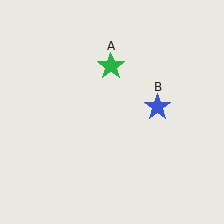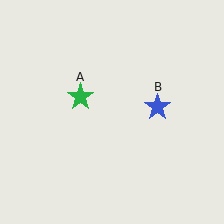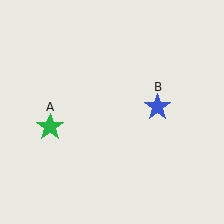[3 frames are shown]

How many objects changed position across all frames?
1 object changed position: green star (object A).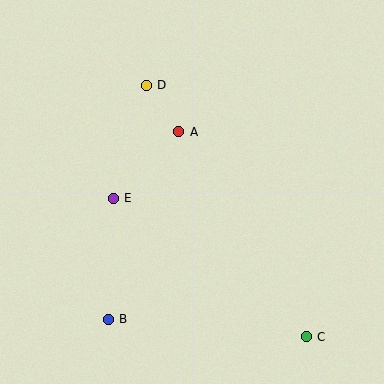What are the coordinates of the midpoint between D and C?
The midpoint between D and C is at (226, 211).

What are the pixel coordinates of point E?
Point E is at (113, 198).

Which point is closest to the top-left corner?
Point D is closest to the top-left corner.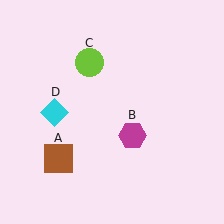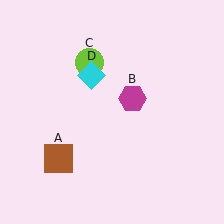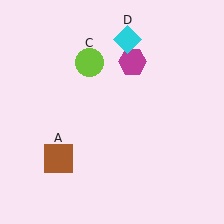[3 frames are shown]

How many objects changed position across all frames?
2 objects changed position: magenta hexagon (object B), cyan diamond (object D).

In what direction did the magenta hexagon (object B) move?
The magenta hexagon (object B) moved up.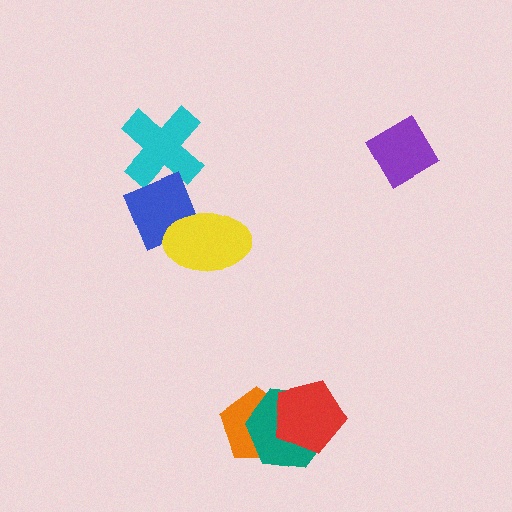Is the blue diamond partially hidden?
Yes, it is partially covered by another shape.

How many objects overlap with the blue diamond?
2 objects overlap with the blue diamond.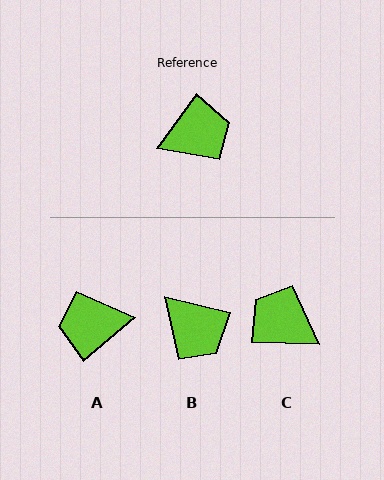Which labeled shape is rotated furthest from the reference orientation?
A, about 166 degrees away.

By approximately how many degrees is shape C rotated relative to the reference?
Approximately 125 degrees counter-clockwise.